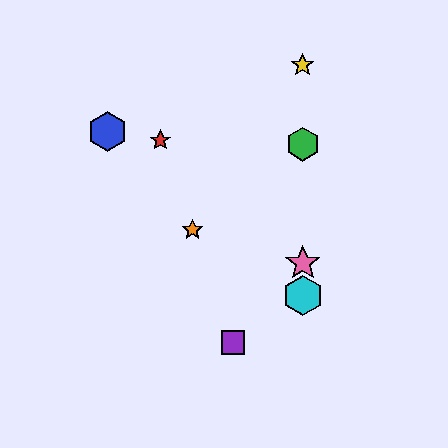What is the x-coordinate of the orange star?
The orange star is at x≈193.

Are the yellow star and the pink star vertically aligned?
Yes, both are at x≈303.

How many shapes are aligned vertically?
4 shapes (the green hexagon, the yellow star, the cyan hexagon, the pink star) are aligned vertically.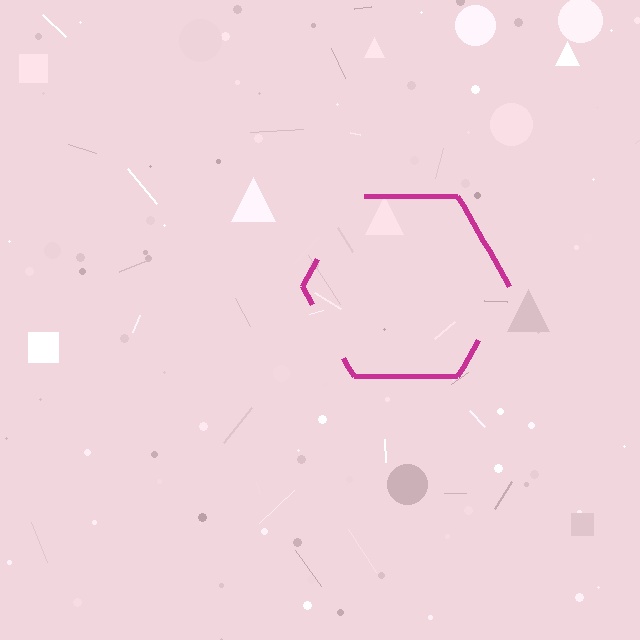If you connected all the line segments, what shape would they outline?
They would outline a hexagon.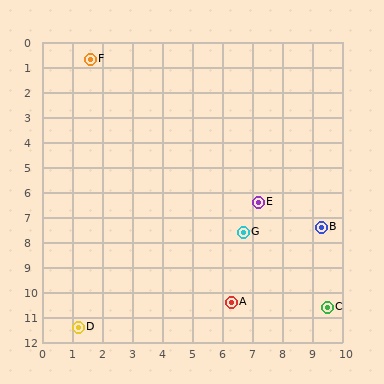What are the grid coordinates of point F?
Point F is at approximately (1.6, 0.7).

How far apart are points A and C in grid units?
Points A and C are about 3.2 grid units apart.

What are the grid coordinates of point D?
Point D is at approximately (1.2, 11.4).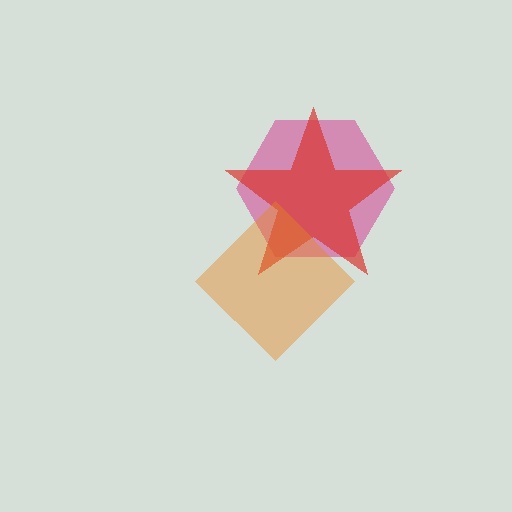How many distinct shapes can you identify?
There are 3 distinct shapes: a magenta hexagon, a red star, an orange diamond.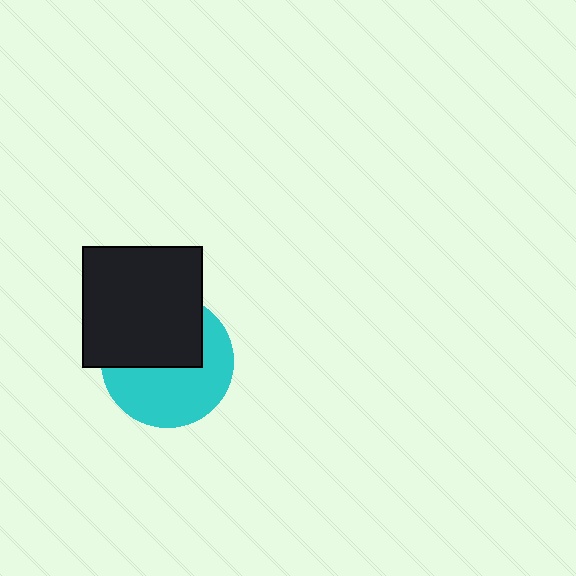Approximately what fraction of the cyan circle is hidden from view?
Roughly 46% of the cyan circle is hidden behind the black square.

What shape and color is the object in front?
The object in front is a black square.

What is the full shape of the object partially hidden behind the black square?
The partially hidden object is a cyan circle.